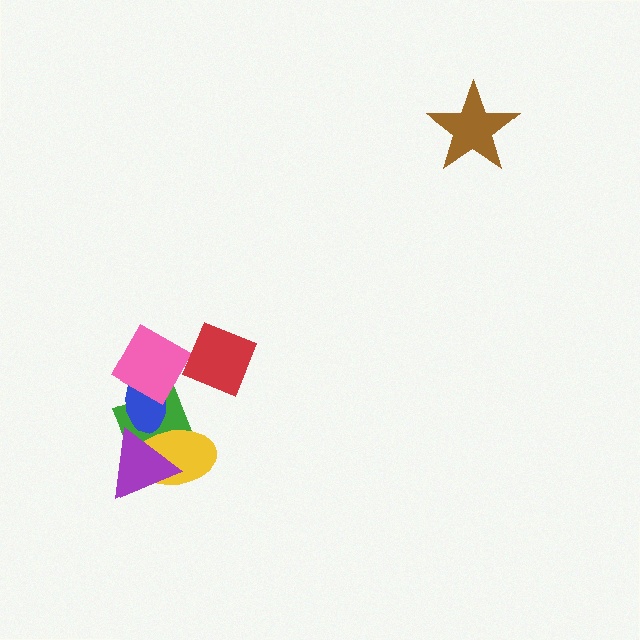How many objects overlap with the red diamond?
1 object overlaps with the red diamond.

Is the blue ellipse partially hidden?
Yes, it is partially covered by another shape.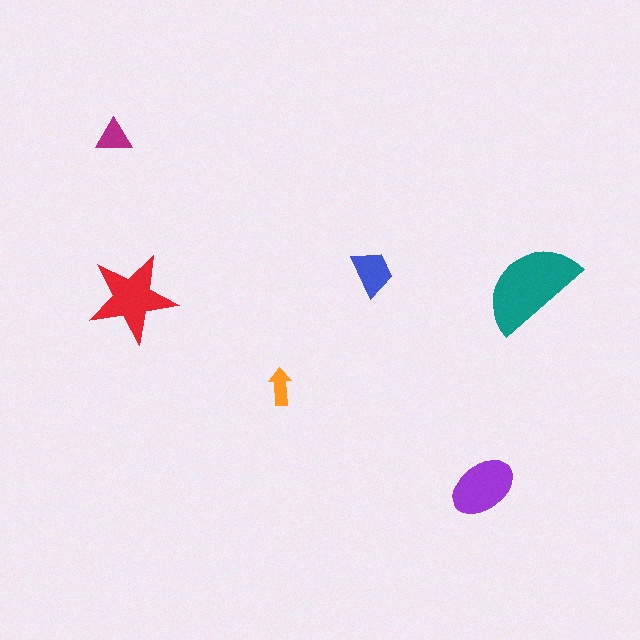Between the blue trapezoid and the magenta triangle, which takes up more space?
The blue trapezoid.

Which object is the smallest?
The orange arrow.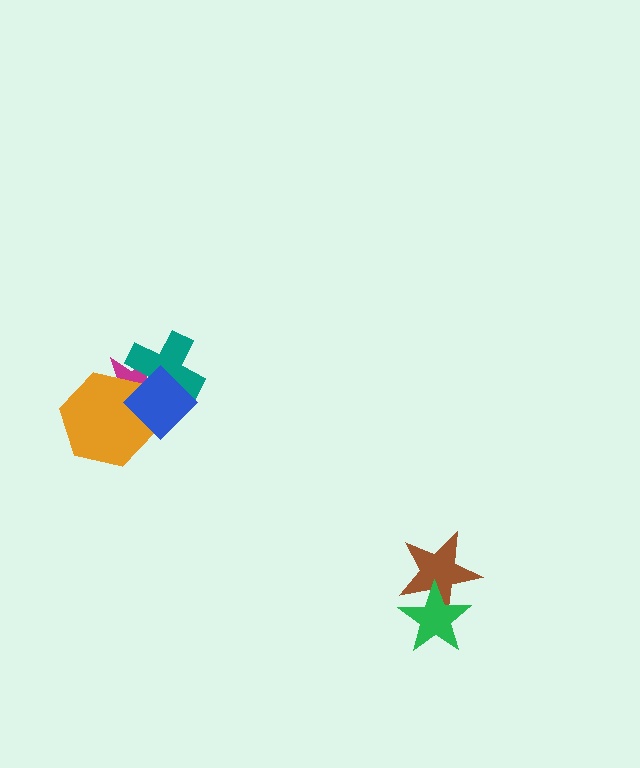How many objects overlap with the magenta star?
3 objects overlap with the magenta star.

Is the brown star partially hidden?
Yes, it is partially covered by another shape.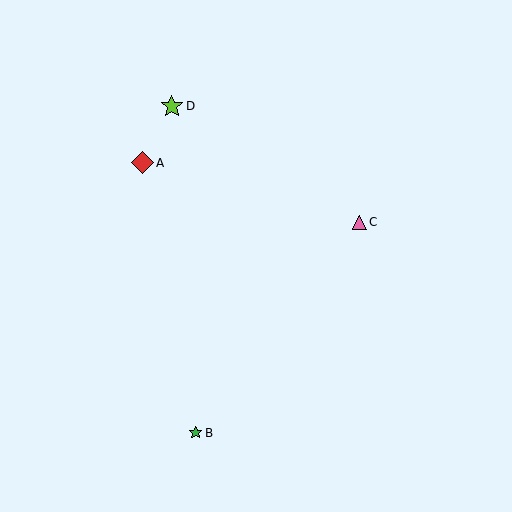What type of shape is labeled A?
Shape A is a red diamond.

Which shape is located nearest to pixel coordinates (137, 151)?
The red diamond (labeled A) at (142, 163) is nearest to that location.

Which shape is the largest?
The lime star (labeled D) is the largest.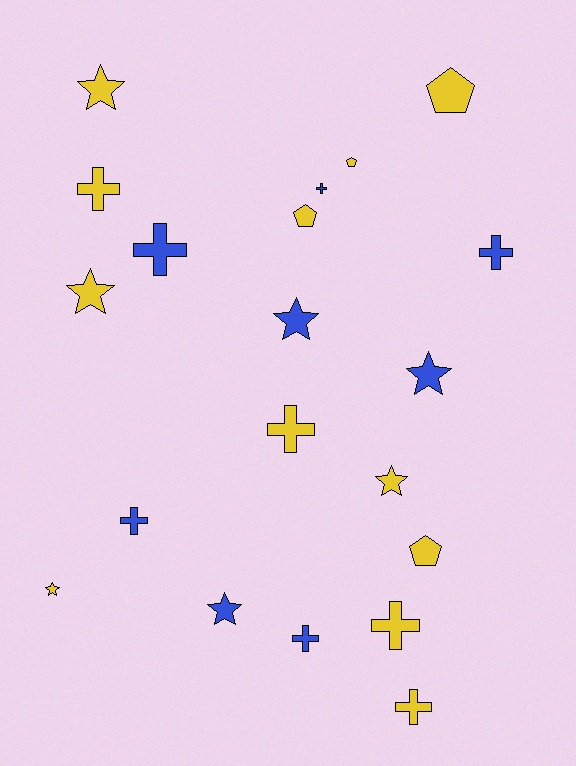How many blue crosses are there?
There are 5 blue crosses.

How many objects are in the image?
There are 20 objects.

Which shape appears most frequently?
Cross, with 9 objects.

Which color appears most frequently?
Yellow, with 12 objects.